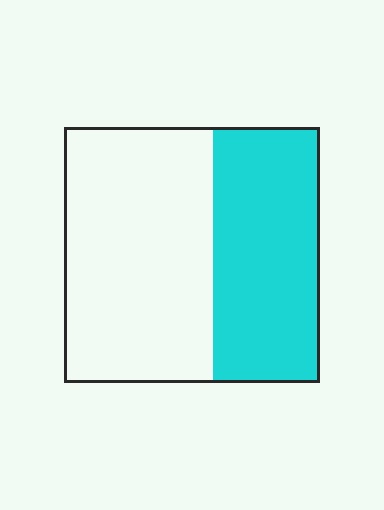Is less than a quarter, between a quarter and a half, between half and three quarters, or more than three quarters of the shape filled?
Between a quarter and a half.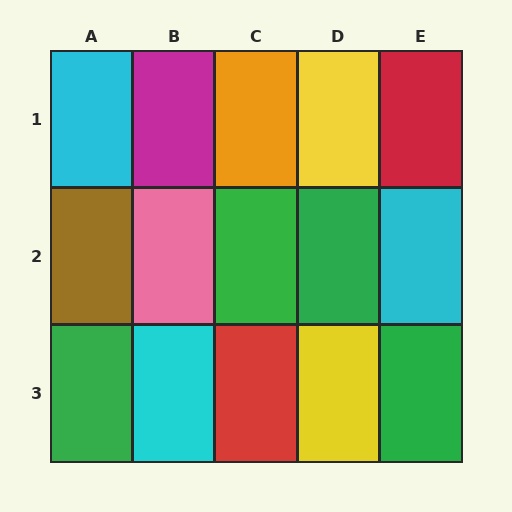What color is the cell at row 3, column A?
Green.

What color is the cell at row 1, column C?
Orange.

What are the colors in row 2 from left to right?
Brown, pink, green, green, cyan.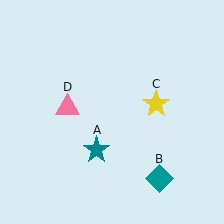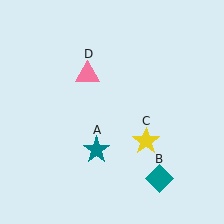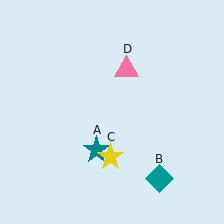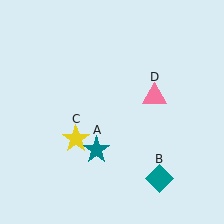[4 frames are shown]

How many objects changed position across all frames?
2 objects changed position: yellow star (object C), pink triangle (object D).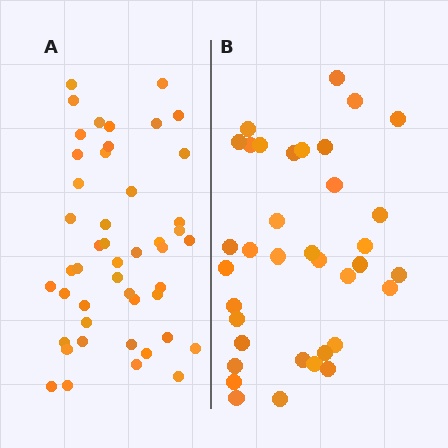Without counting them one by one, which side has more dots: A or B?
Region A (the left region) has more dots.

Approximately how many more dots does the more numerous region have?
Region A has roughly 12 or so more dots than region B.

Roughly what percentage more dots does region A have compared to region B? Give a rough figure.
About 30% more.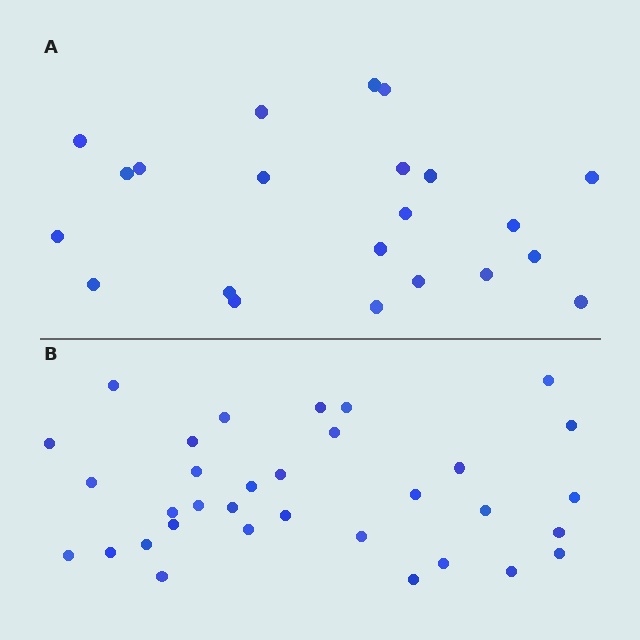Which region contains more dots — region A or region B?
Region B (the bottom region) has more dots.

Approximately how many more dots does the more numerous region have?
Region B has roughly 12 or so more dots than region A.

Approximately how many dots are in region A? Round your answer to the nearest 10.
About 20 dots. (The exact count is 22, which rounds to 20.)